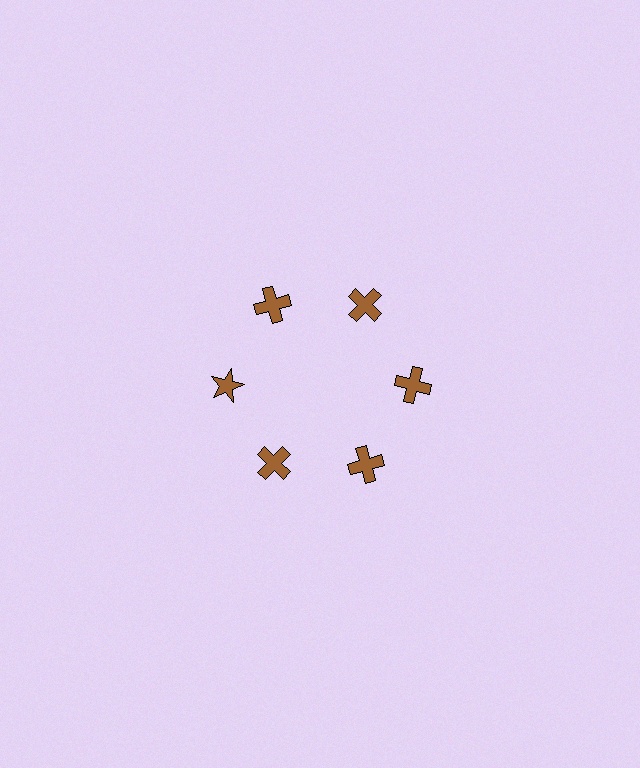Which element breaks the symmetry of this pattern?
The brown star at roughly the 9 o'clock position breaks the symmetry. All other shapes are brown crosses.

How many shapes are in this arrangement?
There are 6 shapes arranged in a ring pattern.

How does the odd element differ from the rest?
It has a different shape: star instead of cross.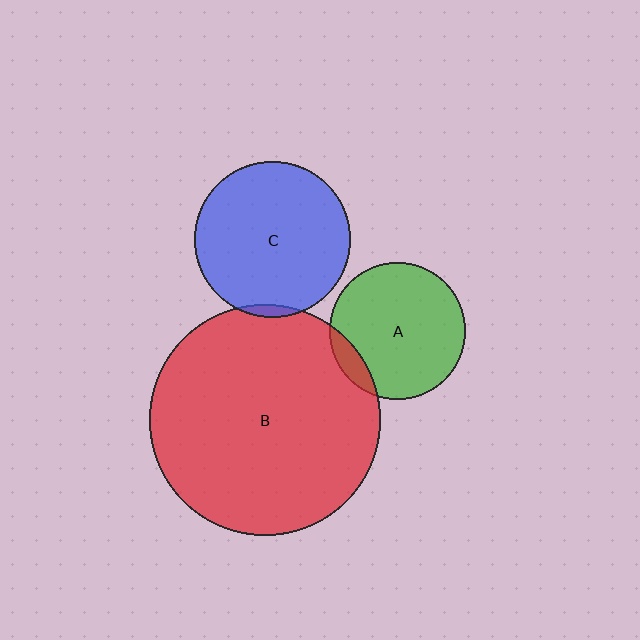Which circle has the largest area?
Circle B (red).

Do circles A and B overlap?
Yes.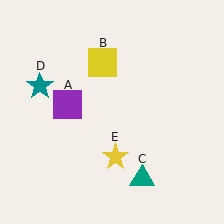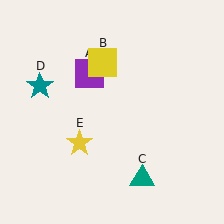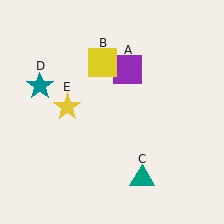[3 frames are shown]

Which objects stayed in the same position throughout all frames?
Yellow square (object B) and teal triangle (object C) and teal star (object D) remained stationary.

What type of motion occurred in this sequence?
The purple square (object A), yellow star (object E) rotated clockwise around the center of the scene.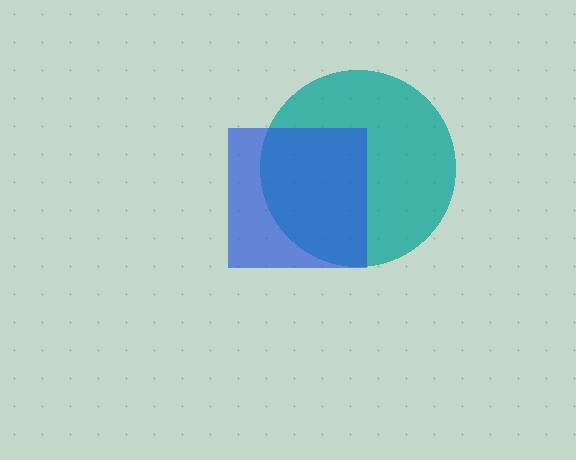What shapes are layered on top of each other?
The layered shapes are: a teal circle, a blue square.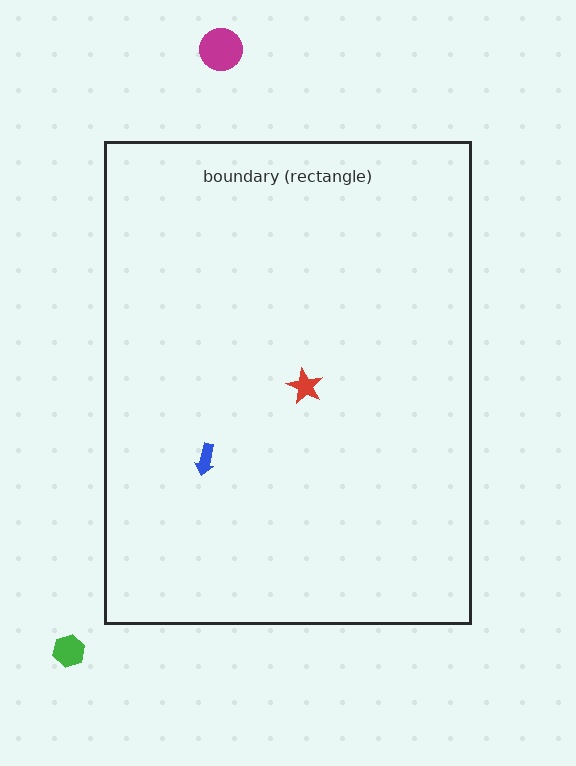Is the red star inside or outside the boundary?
Inside.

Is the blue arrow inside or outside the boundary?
Inside.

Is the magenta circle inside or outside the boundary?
Outside.